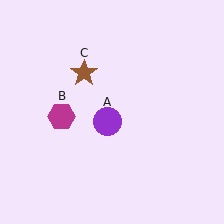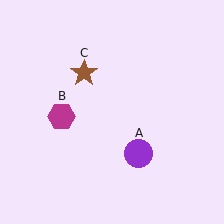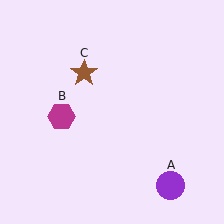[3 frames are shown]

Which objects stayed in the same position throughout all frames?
Magenta hexagon (object B) and brown star (object C) remained stationary.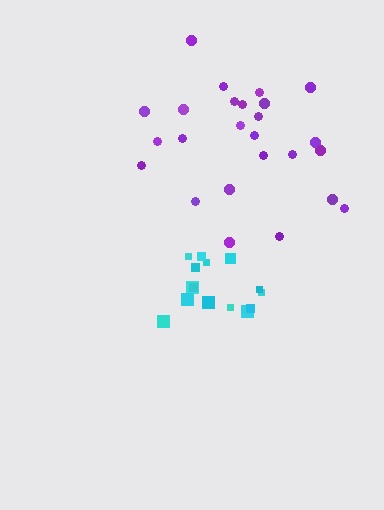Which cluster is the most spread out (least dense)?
Purple.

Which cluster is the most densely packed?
Cyan.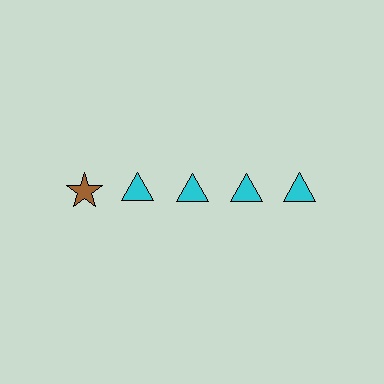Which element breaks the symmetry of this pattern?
The brown star in the top row, leftmost column breaks the symmetry. All other shapes are cyan triangles.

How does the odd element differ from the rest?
It differs in both color (brown instead of cyan) and shape (star instead of triangle).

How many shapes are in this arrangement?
There are 5 shapes arranged in a grid pattern.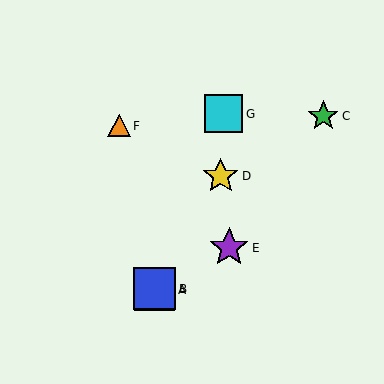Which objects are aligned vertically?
Objects A, B are aligned vertically.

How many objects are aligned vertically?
2 objects (A, B) are aligned vertically.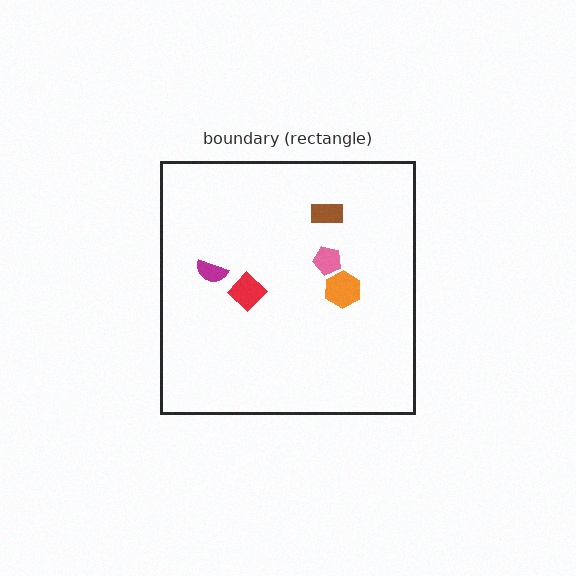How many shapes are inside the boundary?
5 inside, 0 outside.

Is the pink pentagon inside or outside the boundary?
Inside.